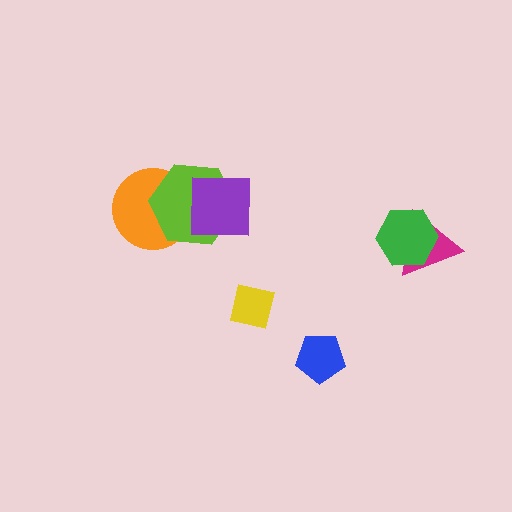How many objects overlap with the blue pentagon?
0 objects overlap with the blue pentagon.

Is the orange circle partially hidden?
Yes, it is partially covered by another shape.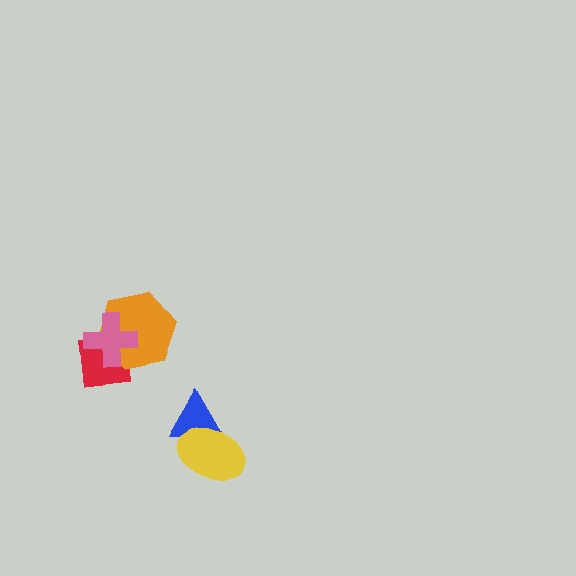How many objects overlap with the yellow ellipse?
1 object overlaps with the yellow ellipse.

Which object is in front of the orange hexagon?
The pink cross is in front of the orange hexagon.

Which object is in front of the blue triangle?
The yellow ellipse is in front of the blue triangle.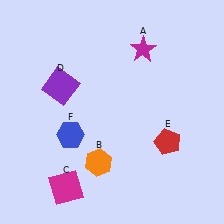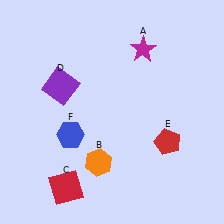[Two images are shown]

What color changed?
The square (C) changed from magenta in Image 1 to red in Image 2.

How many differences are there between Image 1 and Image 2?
There is 1 difference between the two images.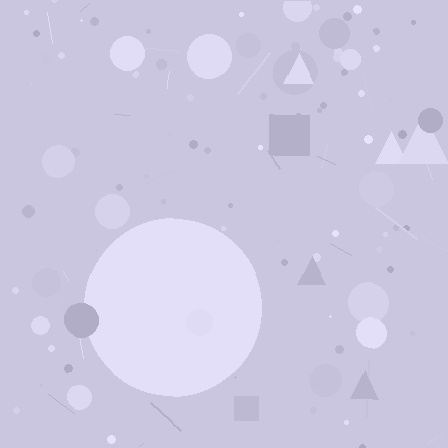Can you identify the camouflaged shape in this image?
The camouflaged shape is a circle.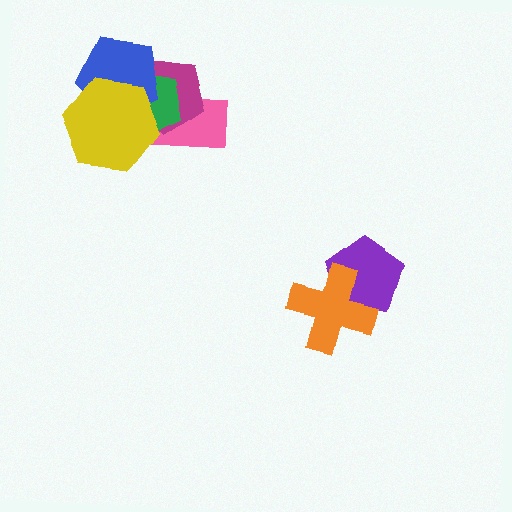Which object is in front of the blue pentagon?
The yellow hexagon is in front of the blue pentagon.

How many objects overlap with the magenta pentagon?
4 objects overlap with the magenta pentagon.